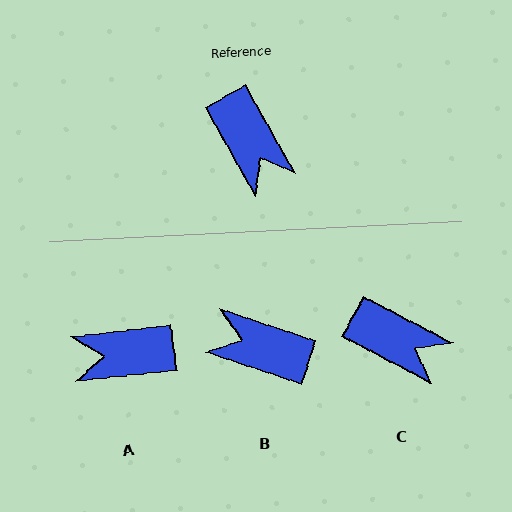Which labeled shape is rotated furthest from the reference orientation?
B, about 138 degrees away.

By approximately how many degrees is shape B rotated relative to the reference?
Approximately 138 degrees clockwise.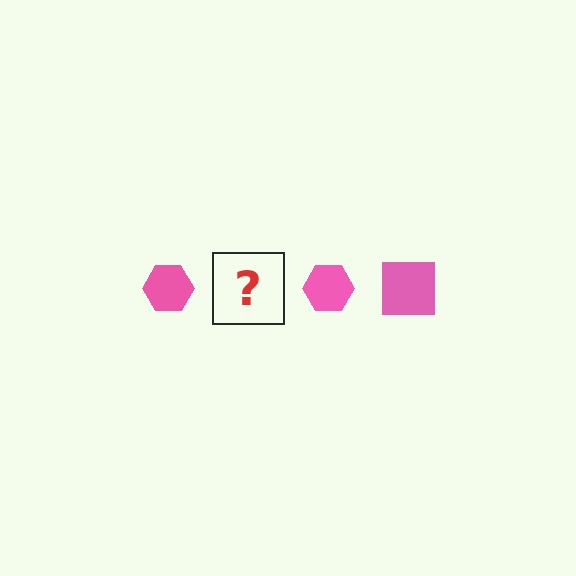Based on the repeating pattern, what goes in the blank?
The blank should be a pink square.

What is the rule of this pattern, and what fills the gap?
The rule is that the pattern cycles through hexagon, square shapes in pink. The gap should be filled with a pink square.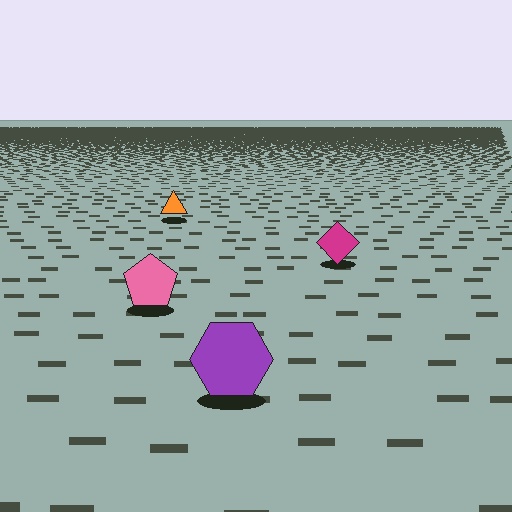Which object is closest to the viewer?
The purple hexagon is closest. The texture marks near it are larger and more spread out.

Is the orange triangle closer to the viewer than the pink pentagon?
No. The pink pentagon is closer — you can tell from the texture gradient: the ground texture is coarser near it.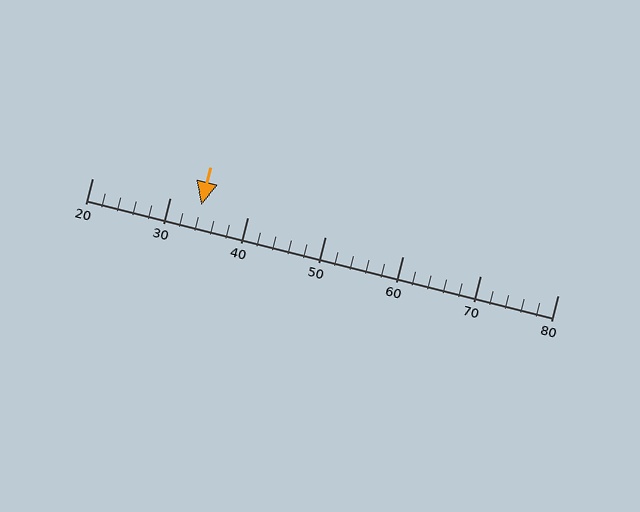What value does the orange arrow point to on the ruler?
The orange arrow points to approximately 34.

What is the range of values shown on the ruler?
The ruler shows values from 20 to 80.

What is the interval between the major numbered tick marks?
The major tick marks are spaced 10 units apart.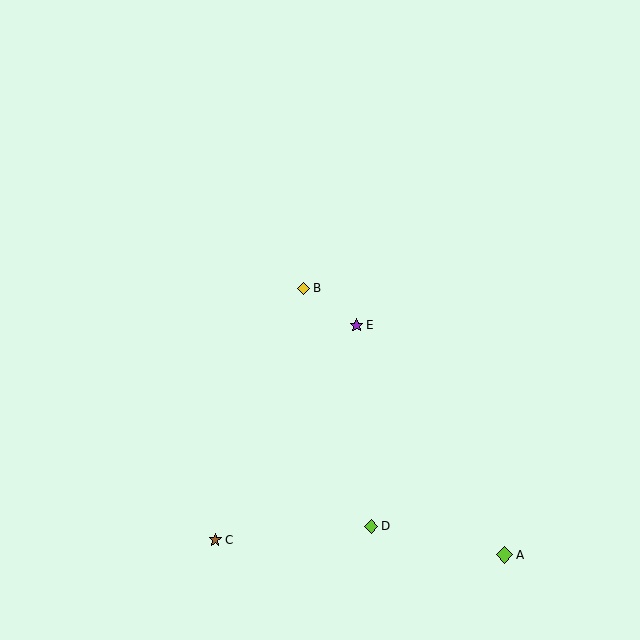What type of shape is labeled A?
Shape A is a lime diamond.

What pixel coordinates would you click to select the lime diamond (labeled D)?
Click at (371, 526) to select the lime diamond D.